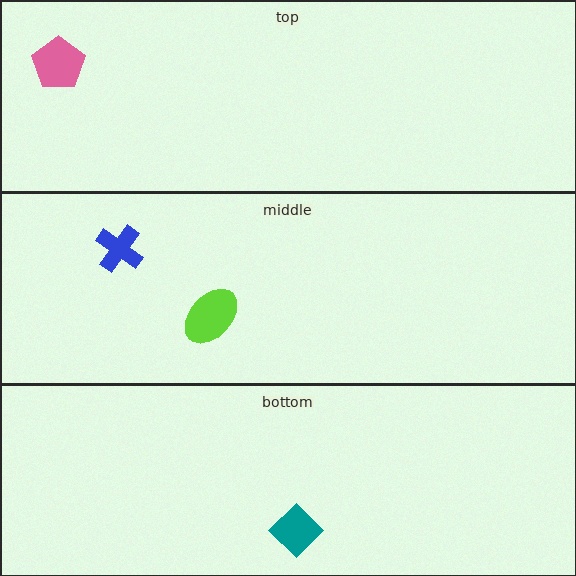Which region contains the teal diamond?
The bottom region.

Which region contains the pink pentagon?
The top region.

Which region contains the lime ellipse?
The middle region.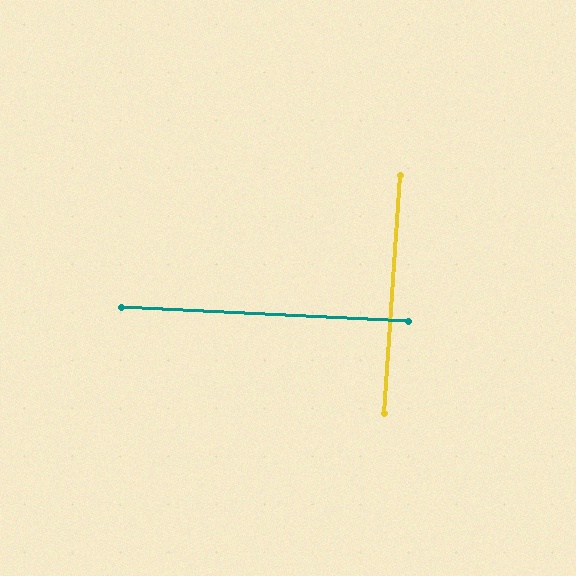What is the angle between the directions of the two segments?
Approximately 89 degrees.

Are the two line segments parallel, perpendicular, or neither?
Perpendicular — they meet at approximately 89°.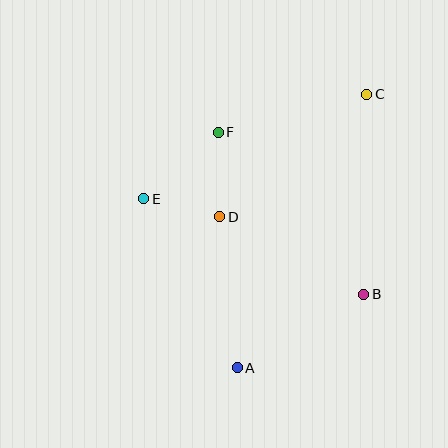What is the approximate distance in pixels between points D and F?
The distance between D and F is approximately 84 pixels.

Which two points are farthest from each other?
Points A and C are farthest from each other.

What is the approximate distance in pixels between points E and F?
The distance between E and F is approximately 100 pixels.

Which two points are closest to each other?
Points D and E are closest to each other.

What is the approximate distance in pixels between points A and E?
The distance between A and E is approximately 193 pixels.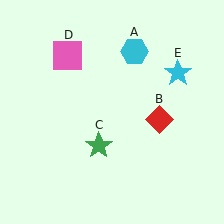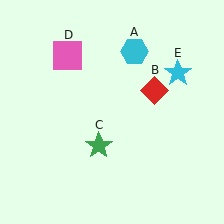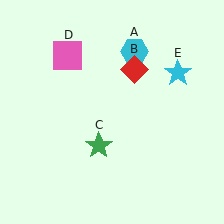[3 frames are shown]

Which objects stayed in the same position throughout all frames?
Cyan hexagon (object A) and green star (object C) and pink square (object D) and cyan star (object E) remained stationary.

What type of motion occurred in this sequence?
The red diamond (object B) rotated counterclockwise around the center of the scene.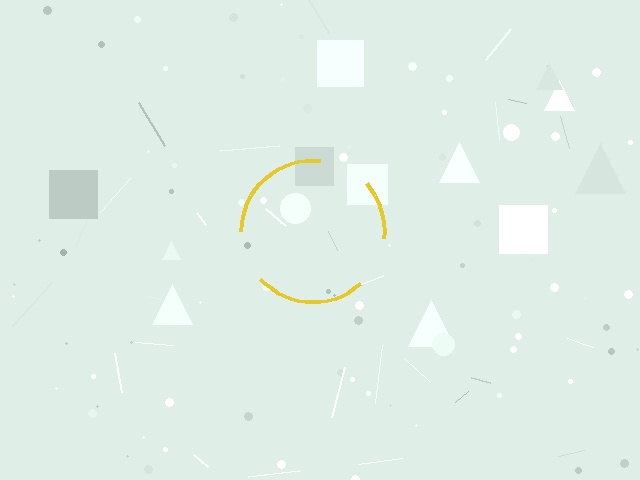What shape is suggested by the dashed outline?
The dashed outline suggests a circle.